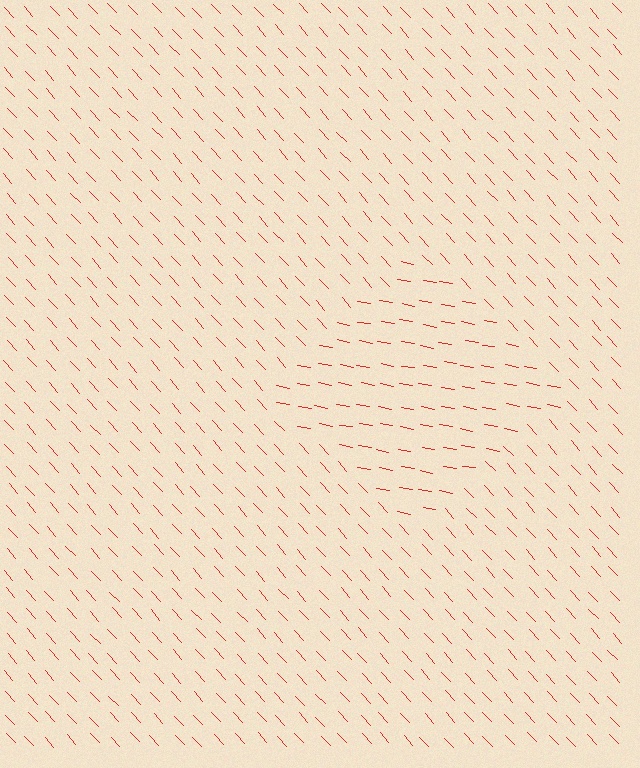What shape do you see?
I see a diamond.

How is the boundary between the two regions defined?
The boundary is defined purely by a change in line orientation (approximately 37 degrees difference). All lines are the same color and thickness.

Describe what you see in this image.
The image is filled with small red line segments. A diamond region in the image has lines oriented differently from the surrounding lines, creating a visible texture boundary.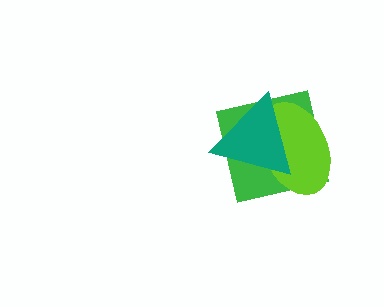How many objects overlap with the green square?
2 objects overlap with the green square.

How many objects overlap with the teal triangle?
2 objects overlap with the teal triangle.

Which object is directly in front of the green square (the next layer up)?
The lime ellipse is directly in front of the green square.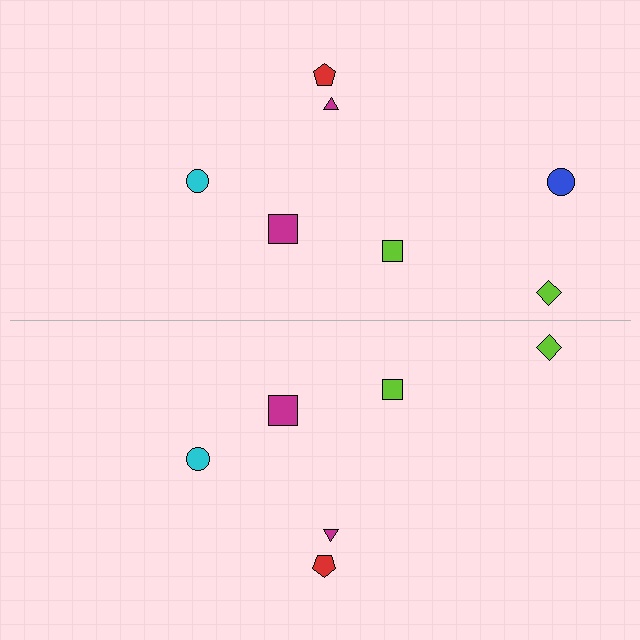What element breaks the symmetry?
A blue circle is missing from the bottom side.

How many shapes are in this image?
There are 13 shapes in this image.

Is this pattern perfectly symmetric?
No, the pattern is not perfectly symmetric. A blue circle is missing from the bottom side.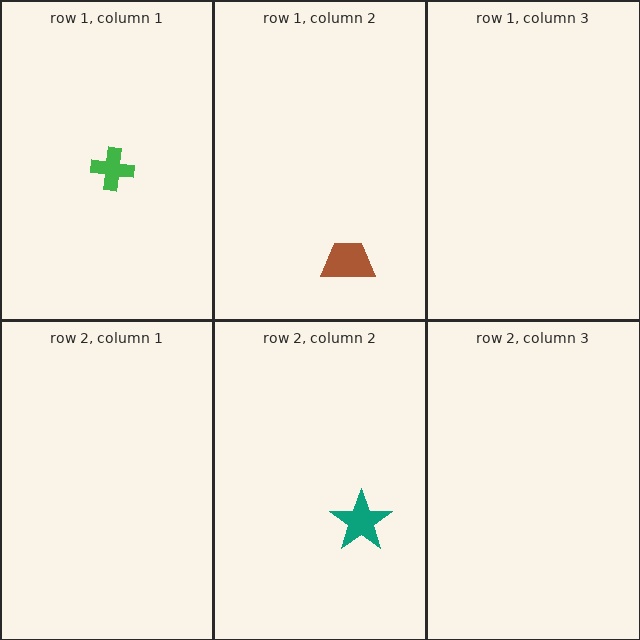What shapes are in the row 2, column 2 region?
The teal star.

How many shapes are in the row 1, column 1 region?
1.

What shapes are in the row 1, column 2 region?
The brown trapezoid.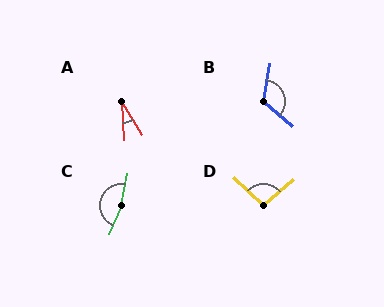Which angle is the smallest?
A, at approximately 29 degrees.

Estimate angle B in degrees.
Approximately 120 degrees.